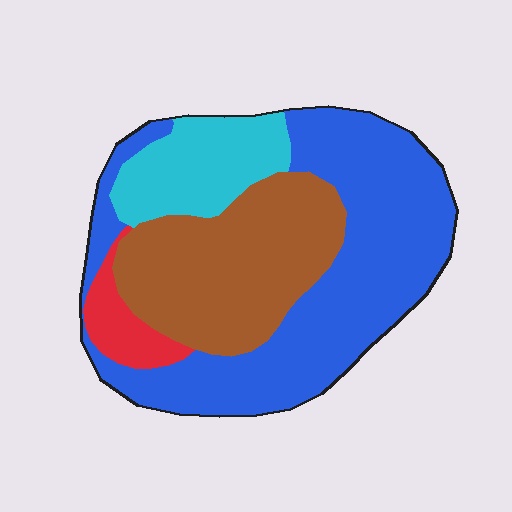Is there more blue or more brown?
Blue.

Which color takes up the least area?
Red, at roughly 5%.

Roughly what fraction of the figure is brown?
Brown takes up about one third (1/3) of the figure.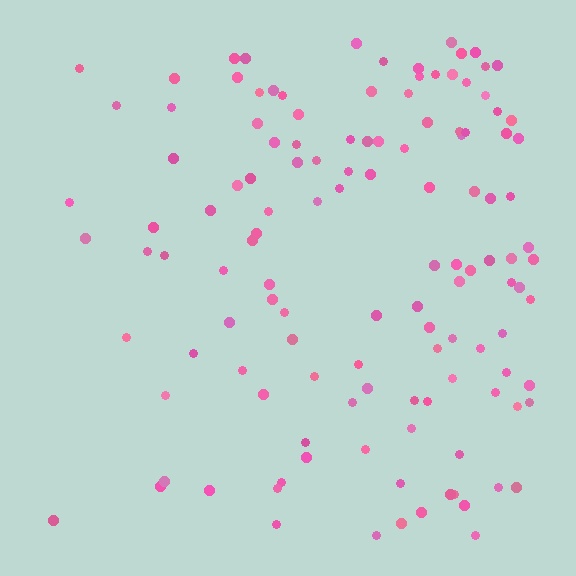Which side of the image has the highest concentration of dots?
The right.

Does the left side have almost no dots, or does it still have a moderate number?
Still a moderate number, just noticeably fewer than the right.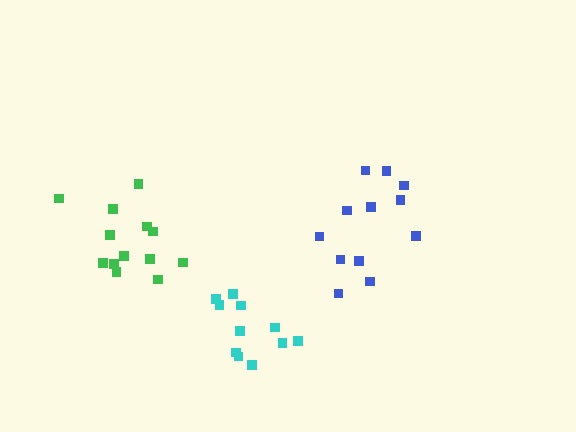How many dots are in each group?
Group 1: 13 dots, Group 2: 11 dots, Group 3: 12 dots (36 total).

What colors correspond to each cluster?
The clusters are colored: green, cyan, blue.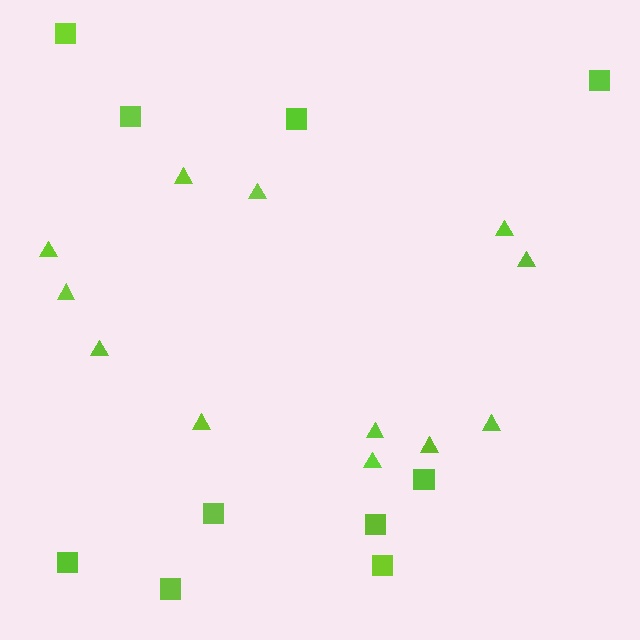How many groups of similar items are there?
There are 2 groups: one group of squares (10) and one group of triangles (12).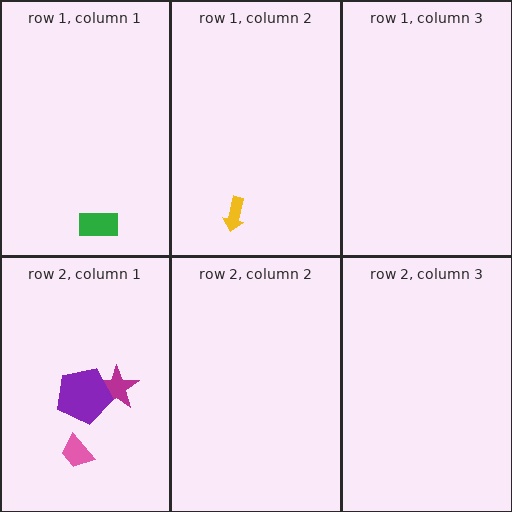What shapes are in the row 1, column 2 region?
The yellow arrow.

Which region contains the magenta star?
The row 2, column 1 region.